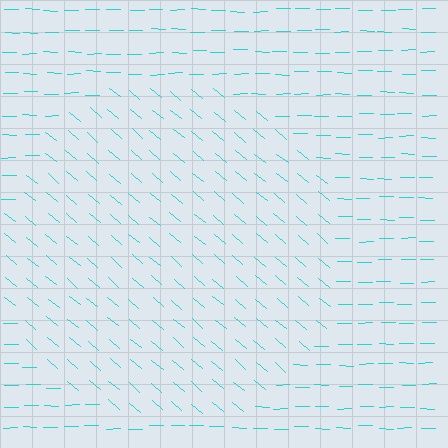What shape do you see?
I see a circle.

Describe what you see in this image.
The image is filled with small cyan line segments. A circle region in the image has lines oriented differently from the surrounding lines, creating a visible texture boundary.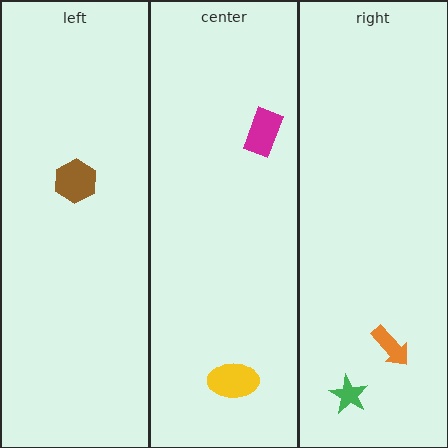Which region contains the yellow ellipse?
The center region.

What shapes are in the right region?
The green star, the orange arrow.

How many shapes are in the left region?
1.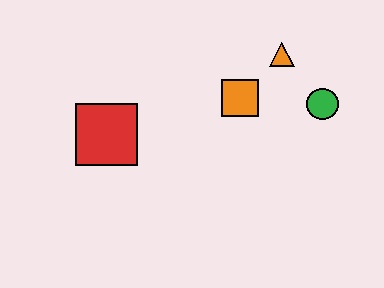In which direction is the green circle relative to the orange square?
The green circle is to the right of the orange square.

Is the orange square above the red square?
Yes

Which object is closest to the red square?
The orange square is closest to the red square.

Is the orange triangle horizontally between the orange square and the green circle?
Yes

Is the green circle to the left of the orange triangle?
No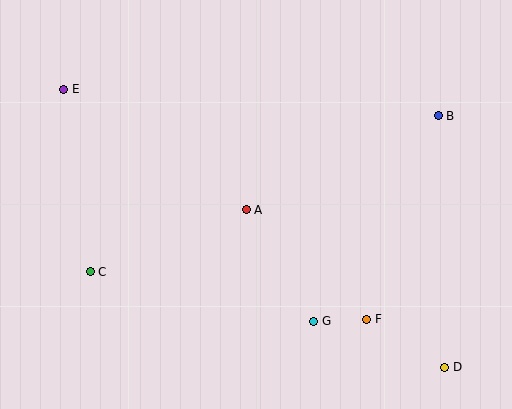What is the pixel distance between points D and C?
The distance between D and C is 367 pixels.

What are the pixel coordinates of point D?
Point D is at (445, 367).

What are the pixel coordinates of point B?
Point B is at (438, 116).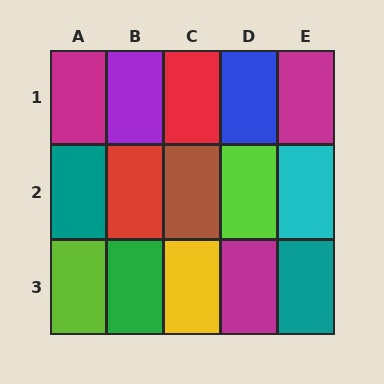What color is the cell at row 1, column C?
Red.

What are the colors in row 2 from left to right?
Teal, red, brown, lime, cyan.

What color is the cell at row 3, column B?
Green.